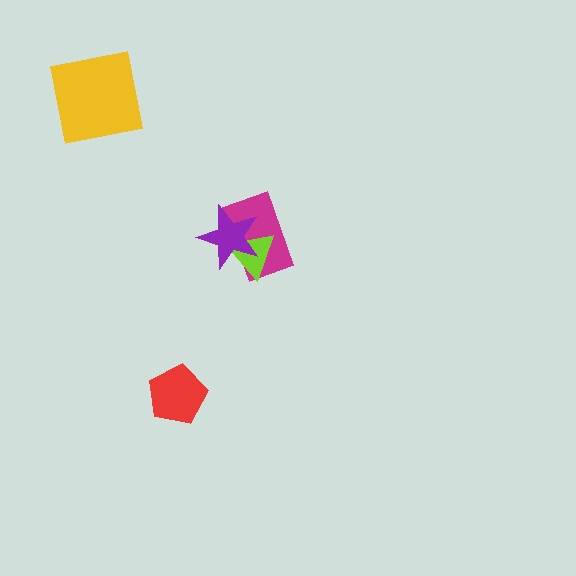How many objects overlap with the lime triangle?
2 objects overlap with the lime triangle.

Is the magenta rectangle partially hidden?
Yes, it is partially covered by another shape.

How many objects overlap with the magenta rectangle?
2 objects overlap with the magenta rectangle.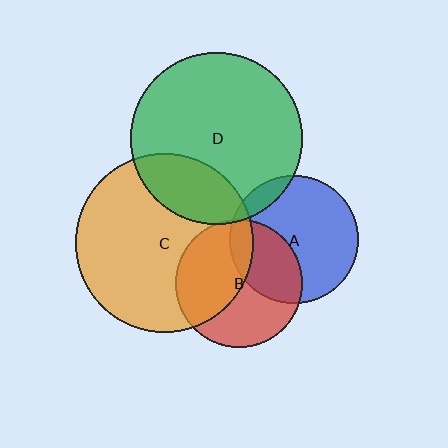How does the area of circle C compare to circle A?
Approximately 1.9 times.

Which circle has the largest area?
Circle C (orange).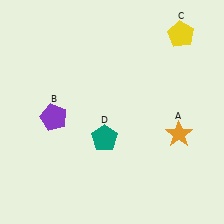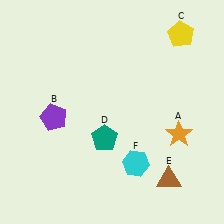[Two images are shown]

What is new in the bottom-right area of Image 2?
A cyan hexagon (F) was added in the bottom-right area of Image 2.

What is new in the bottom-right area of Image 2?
A brown triangle (E) was added in the bottom-right area of Image 2.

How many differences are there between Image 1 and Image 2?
There are 2 differences between the two images.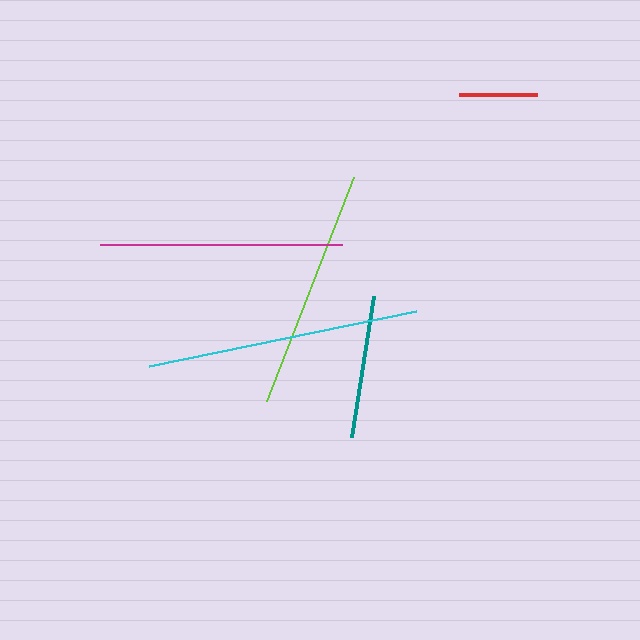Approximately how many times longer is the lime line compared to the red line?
The lime line is approximately 3.1 times the length of the red line.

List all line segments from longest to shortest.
From longest to shortest: cyan, magenta, lime, teal, red.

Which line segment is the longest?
The cyan line is the longest at approximately 273 pixels.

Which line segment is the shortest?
The red line is the shortest at approximately 78 pixels.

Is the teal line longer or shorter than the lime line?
The lime line is longer than the teal line.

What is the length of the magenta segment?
The magenta segment is approximately 242 pixels long.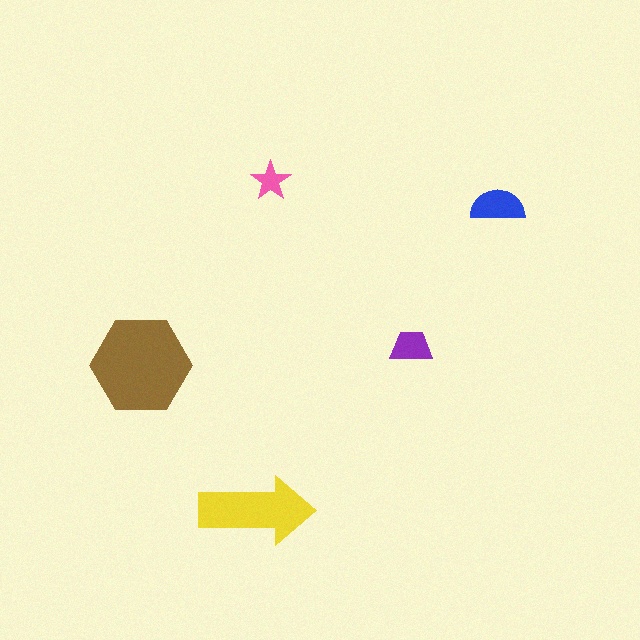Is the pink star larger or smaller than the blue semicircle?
Smaller.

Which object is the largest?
The brown hexagon.